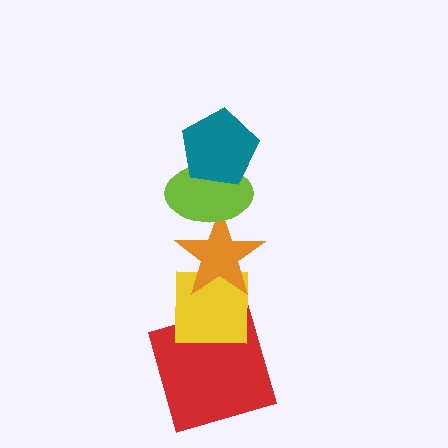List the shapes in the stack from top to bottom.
From top to bottom: the teal pentagon, the lime ellipse, the orange star, the yellow square, the red square.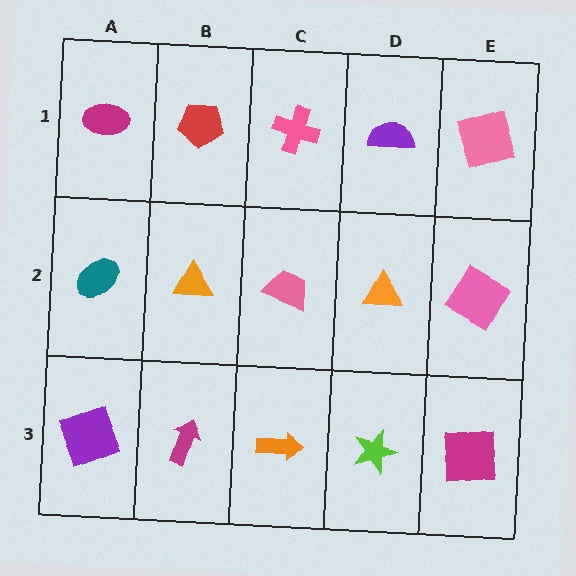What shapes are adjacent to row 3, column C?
A pink trapezoid (row 2, column C), a magenta arrow (row 3, column B), a lime star (row 3, column D).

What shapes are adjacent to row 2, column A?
A magenta ellipse (row 1, column A), a purple square (row 3, column A), an orange triangle (row 2, column B).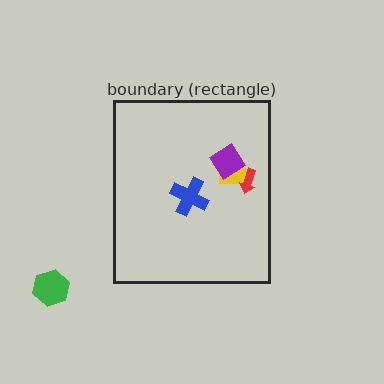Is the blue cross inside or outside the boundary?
Inside.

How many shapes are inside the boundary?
4 inside, 1 outside.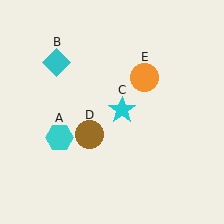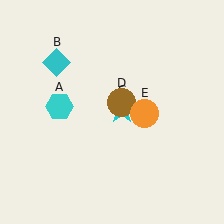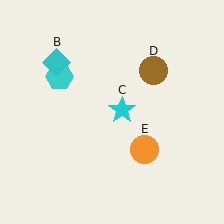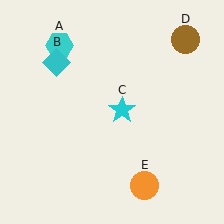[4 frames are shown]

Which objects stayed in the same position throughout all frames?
Cyan diamond (object B) and cyan star (object C) remained stationary.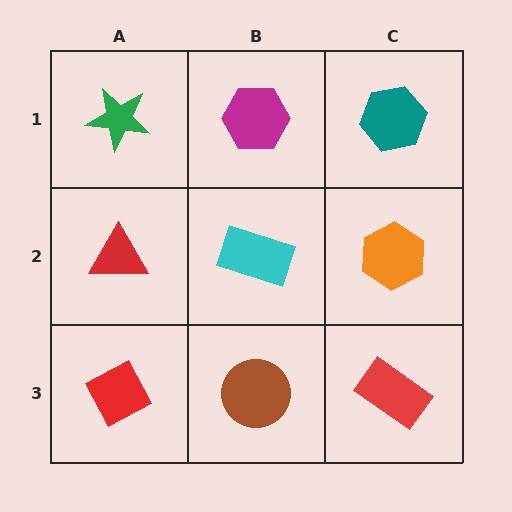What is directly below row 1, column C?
An orange hexagon.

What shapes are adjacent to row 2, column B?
A magenta hexagon (row 1, column B), a brown circle (row 3, column B), a red triangle (row 2, column A), an orange hexagon (row 2, column C).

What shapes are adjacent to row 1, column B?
A cyan rectangle (row 2, column B), a green star (row 1, column A), a teal hexagon (row 1, column C).